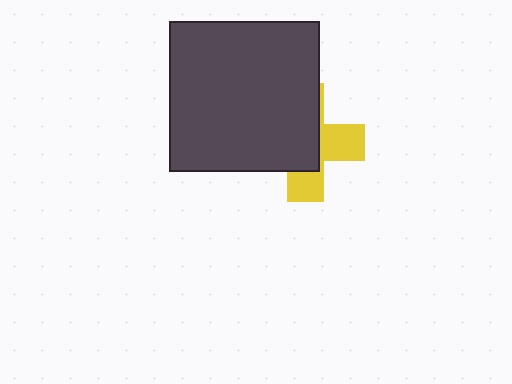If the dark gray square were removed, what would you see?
You would see the complete yellow cross.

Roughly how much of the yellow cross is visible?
A small part of it is visible (roughly 41%).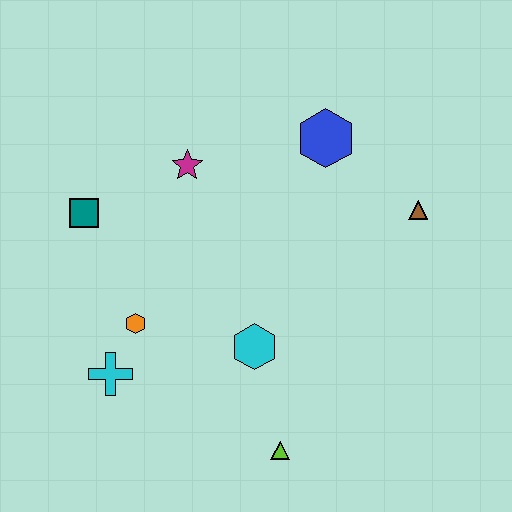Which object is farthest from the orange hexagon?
The brown triangle is farthest from the orange hexagon.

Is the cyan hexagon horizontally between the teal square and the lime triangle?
Yes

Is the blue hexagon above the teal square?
Yes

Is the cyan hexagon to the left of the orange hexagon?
No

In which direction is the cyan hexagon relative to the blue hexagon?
The cyan hexagon is below the blue hexagon.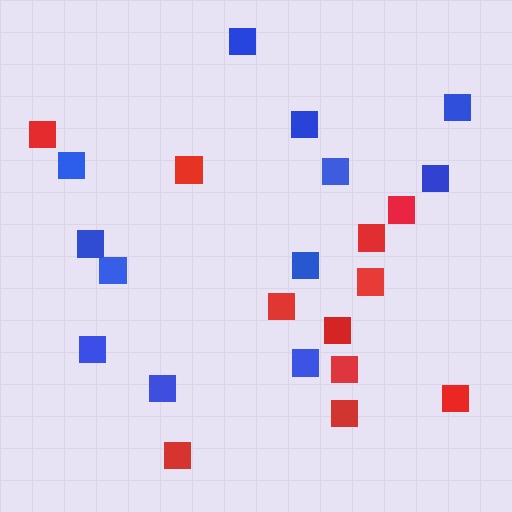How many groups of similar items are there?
There are 2 groups: one group of red squares (11) and one group of blue squares (12).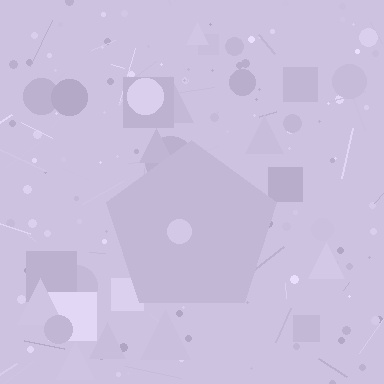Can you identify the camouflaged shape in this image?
The camouflaged shape is a pentagon.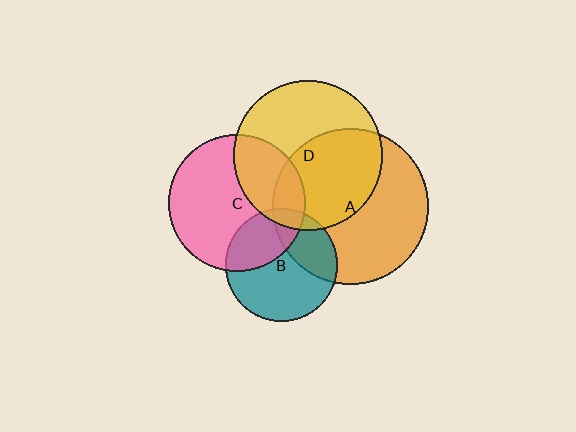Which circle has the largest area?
Circle A (orange).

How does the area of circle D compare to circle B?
Approximately 1.8 times.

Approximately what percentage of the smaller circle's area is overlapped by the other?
Approximately 50%.